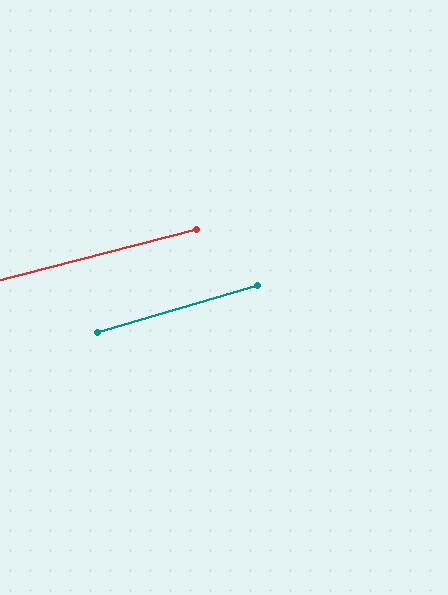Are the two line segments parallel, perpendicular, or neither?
Parallel — their directions differ by only 1.8°.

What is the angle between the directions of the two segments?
Approximately 2 degrees.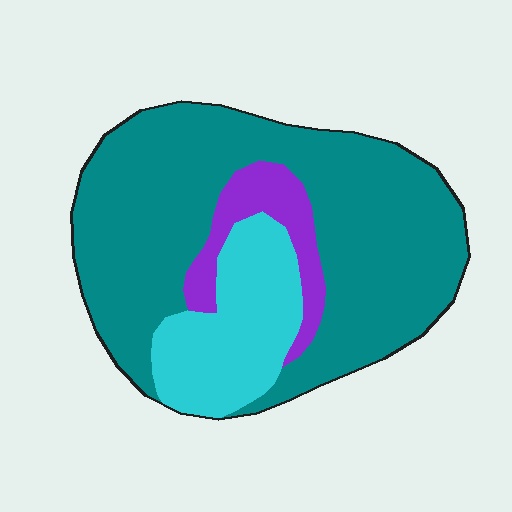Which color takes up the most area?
Teal, at roughly 70%.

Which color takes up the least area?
Purple, at roughly 10%.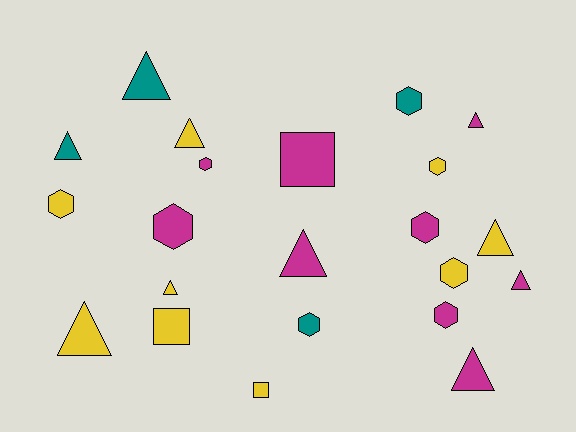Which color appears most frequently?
Magenta, with 9 objects.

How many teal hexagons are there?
There are 2 teal hexagons.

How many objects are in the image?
There are 22 objects.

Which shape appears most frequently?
Triangle, with 10 objects.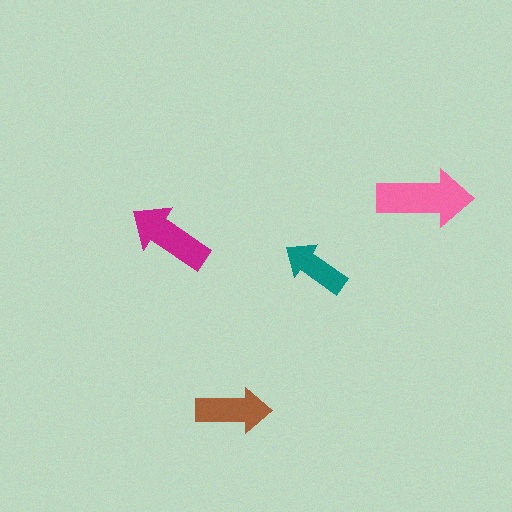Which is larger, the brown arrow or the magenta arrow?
The magenta one.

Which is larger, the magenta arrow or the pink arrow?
The pink one.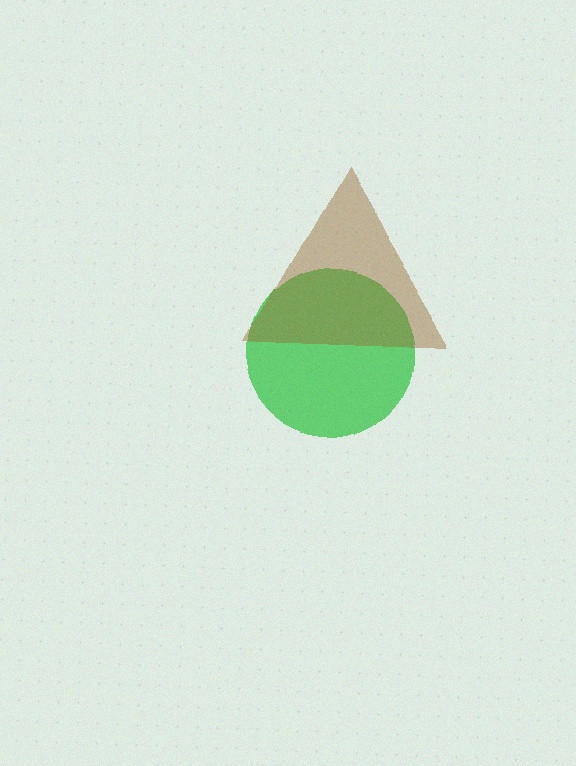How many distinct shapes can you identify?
There are 2 distinct shapes: a green circle, a brown triangle.